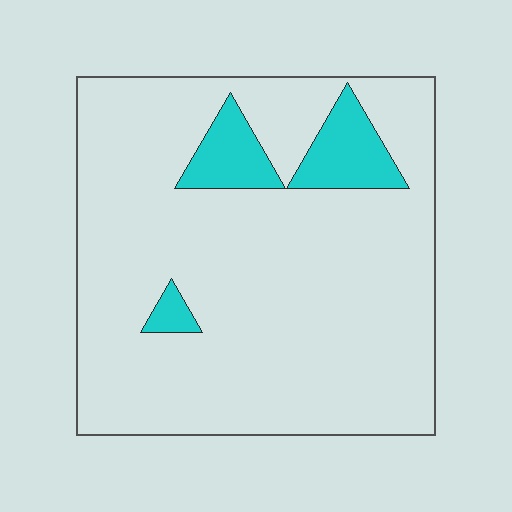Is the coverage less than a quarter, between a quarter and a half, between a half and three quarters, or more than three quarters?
Less than a quarter.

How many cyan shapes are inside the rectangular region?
3.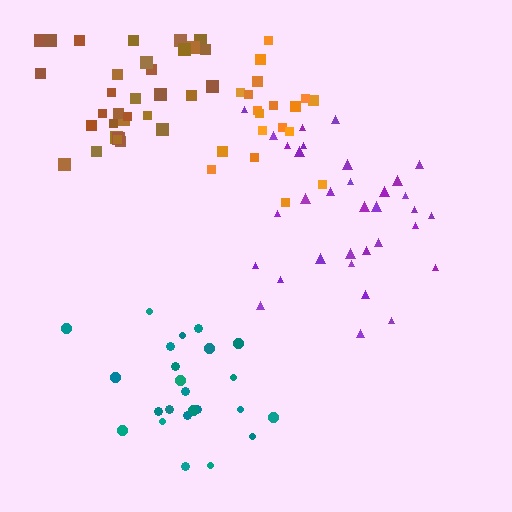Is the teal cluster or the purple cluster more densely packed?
Teal.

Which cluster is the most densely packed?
Brown.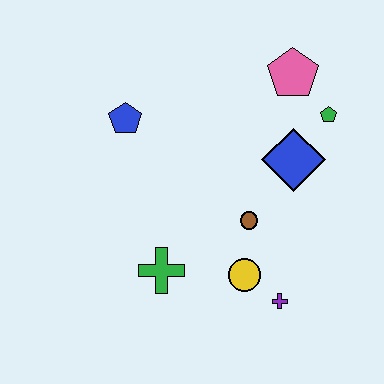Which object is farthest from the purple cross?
The blue pentagon is farthest from the purple cross.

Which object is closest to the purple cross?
The yellow circle is closest to the purple cross.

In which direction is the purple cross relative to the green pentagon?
The purple cross is below the green pentagon.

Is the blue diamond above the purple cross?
Yes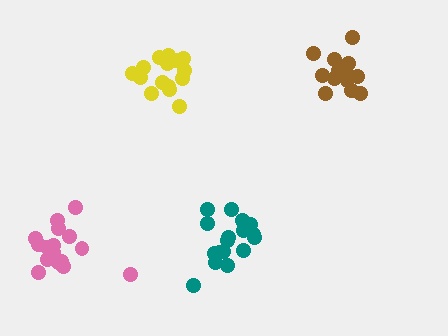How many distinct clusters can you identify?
There are 4 distinct clusters.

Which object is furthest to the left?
The pink cluster is leftmost.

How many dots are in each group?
Group 1: 16 dots, Group 2: 13 dots, Group 3: 15 dots, Group 4: 17 dots (61 total).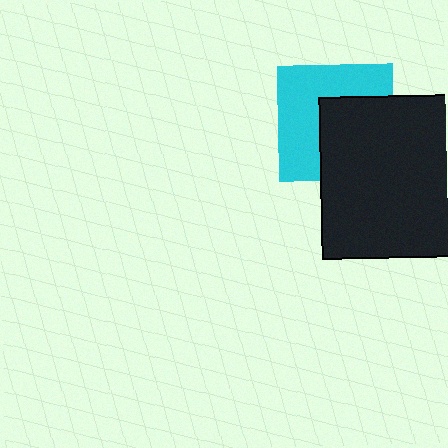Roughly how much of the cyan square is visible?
About half of it is visible (roughly 54%).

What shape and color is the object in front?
The object in front is a black square.